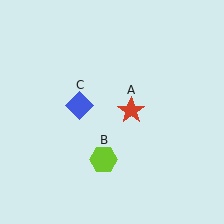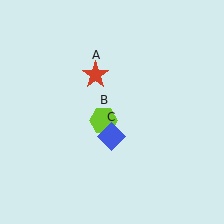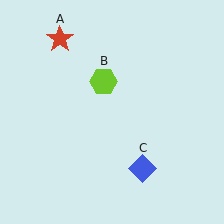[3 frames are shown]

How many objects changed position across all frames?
3 objects changed position: red star (object A), lime hexagon (object B), blue diamond (object C).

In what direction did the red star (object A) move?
The red star (object A) moved up and to the left.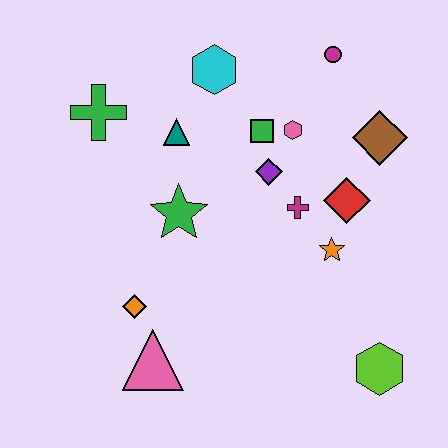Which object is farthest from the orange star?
The green cross is farthest from the orange star.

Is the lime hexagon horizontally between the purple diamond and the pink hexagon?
No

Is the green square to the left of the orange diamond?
No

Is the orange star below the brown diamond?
Yes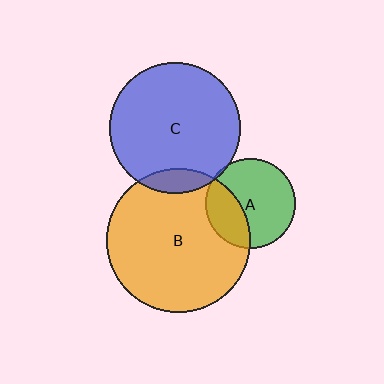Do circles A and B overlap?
Yes.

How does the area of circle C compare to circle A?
Approximately 2.1 times.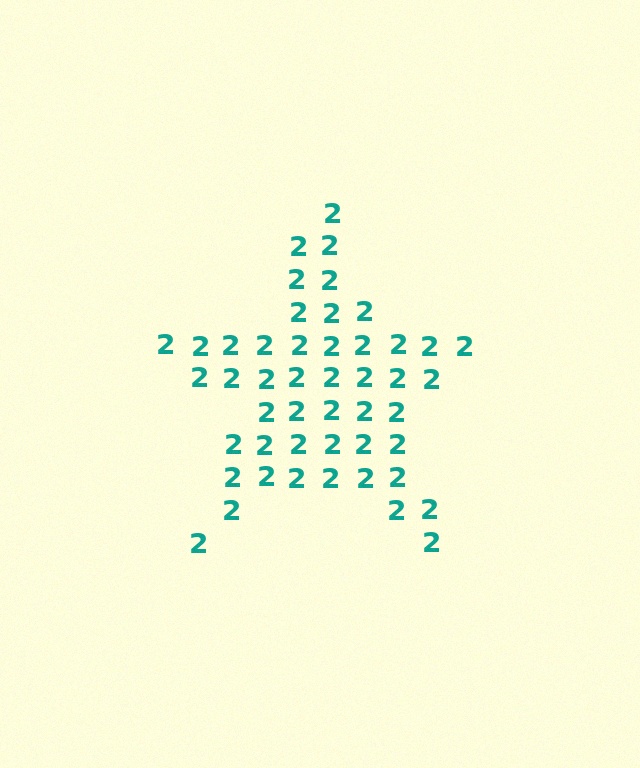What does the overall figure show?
The overall figure shows a star.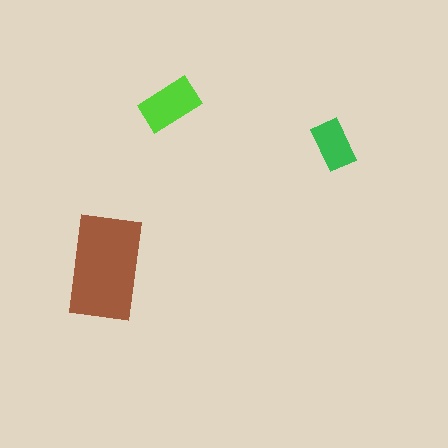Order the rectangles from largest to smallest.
the brown one, the lime one, the green one.